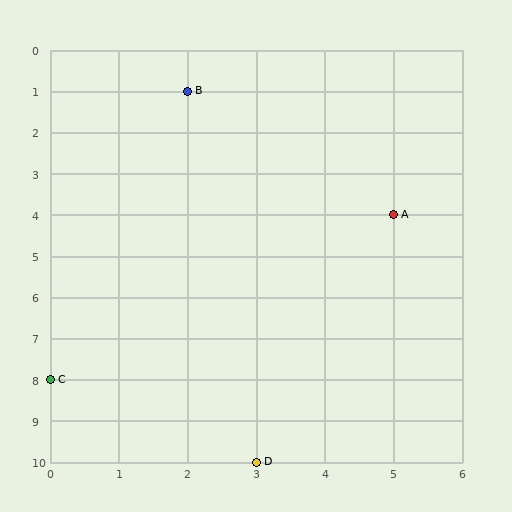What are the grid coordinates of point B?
Point B is at grid coordinates (2, 1).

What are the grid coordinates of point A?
Point A is at grid coordinates (5, 4).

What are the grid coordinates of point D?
Point D is at grid coordinates (3, 10).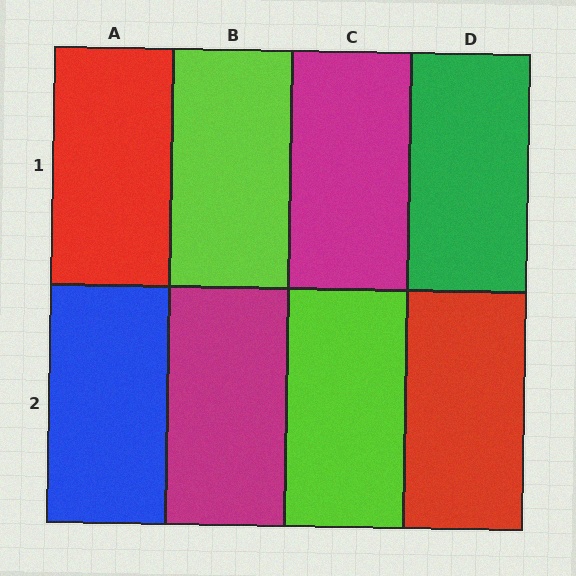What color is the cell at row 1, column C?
Magenta.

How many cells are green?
1 cell is green.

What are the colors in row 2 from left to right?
Blue, magenta, lime, red.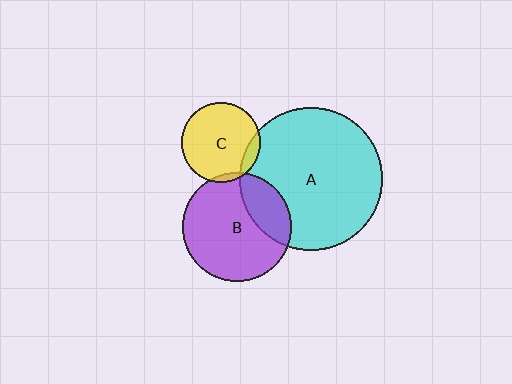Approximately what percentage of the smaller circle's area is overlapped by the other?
Approximately 25%.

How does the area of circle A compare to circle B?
Approximately 1.7 times.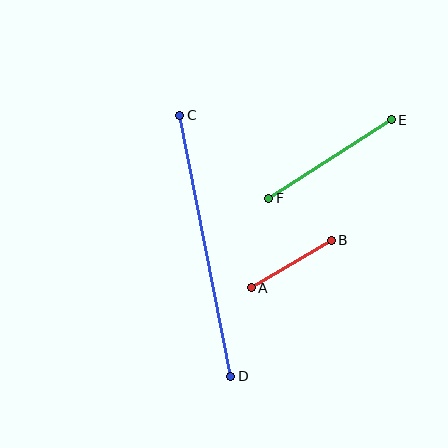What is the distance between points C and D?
The distance is approximately 266 pixels.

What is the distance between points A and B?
The distance is approximately 93 pixels.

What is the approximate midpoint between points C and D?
The midpoint is at approximately (205, 246) pixels.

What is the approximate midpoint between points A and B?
The midpoint is at approximately (291, 264) pixels.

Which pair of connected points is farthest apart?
Points C and D are farthest apart.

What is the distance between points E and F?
The distance is approximately 145 pixels.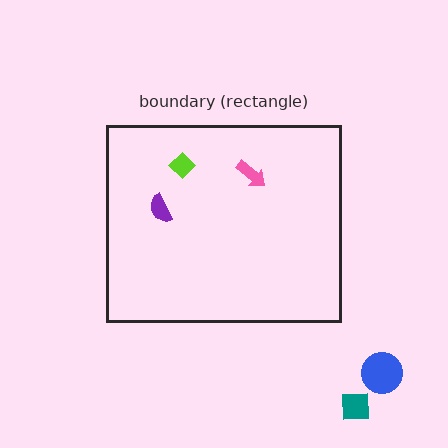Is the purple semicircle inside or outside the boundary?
Inside.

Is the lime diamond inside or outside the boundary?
Inside.